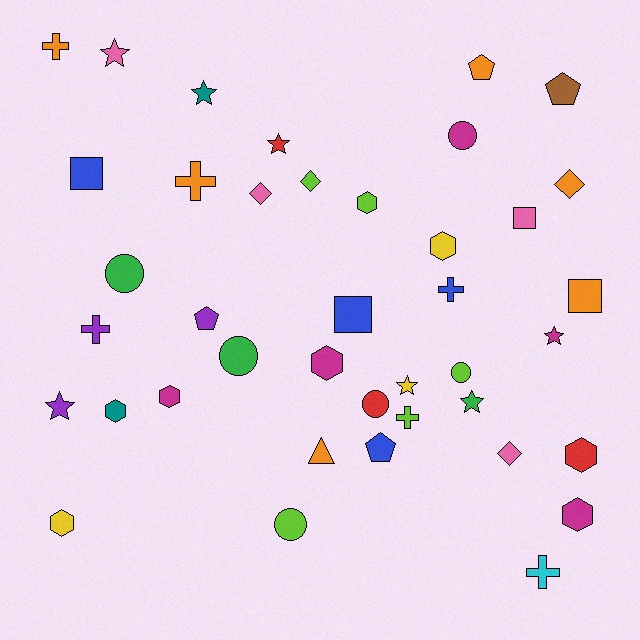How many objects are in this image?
There are 40 objects.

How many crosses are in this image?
There are 6 crosses.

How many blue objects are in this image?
There are 4 blue objects.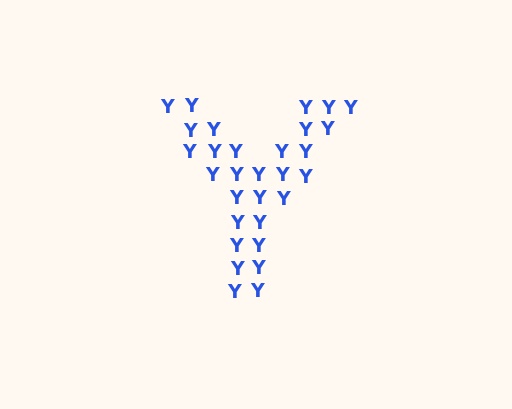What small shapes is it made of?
It is made of small letter Y's.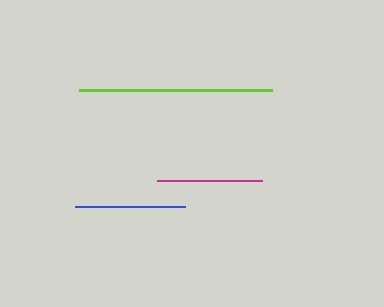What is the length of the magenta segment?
The magenta segment is approximately 105 pixels long.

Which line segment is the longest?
The lime line is the longest at approximately 193 pixels.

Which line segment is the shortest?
The magenta line is the shortest at approximately 105 pixels.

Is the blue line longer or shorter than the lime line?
The lime line is longer than the blue line.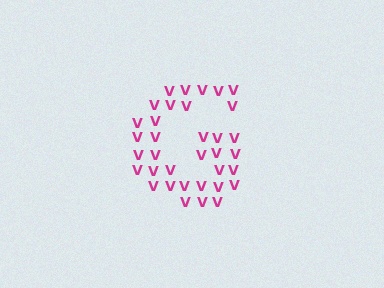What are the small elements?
The small elements are letter V's.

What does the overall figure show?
The overall figure shows the letter G.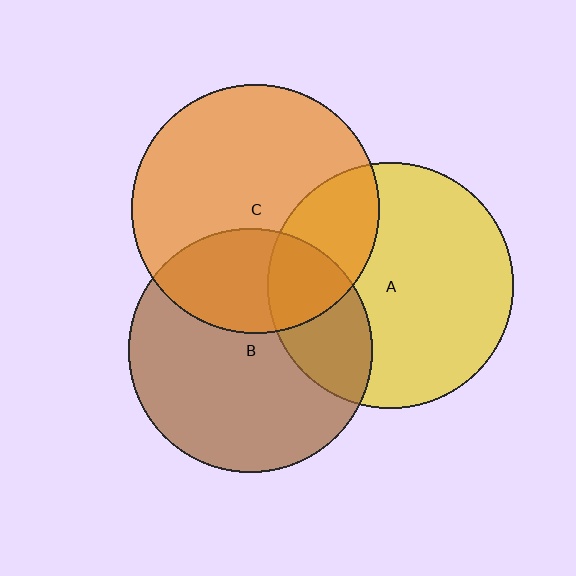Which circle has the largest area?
Circle C (orange).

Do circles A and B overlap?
Yes.